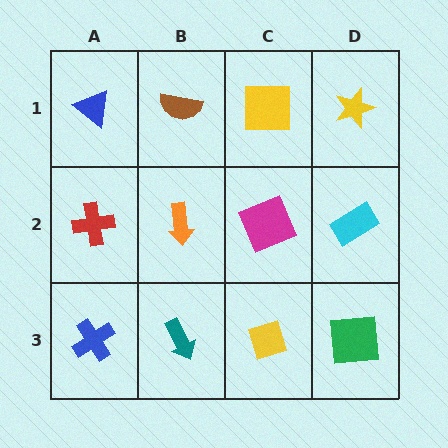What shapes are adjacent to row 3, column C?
A magenta square (row 2, column C), a teal arrow (row 3, column B), a green square (row 3, column D).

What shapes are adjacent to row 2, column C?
A yellow square (row 1, column C), a yellow diamond (row 3, column C), an orange arrow (row 2, column B), a cyan rectangle (row 2, column D).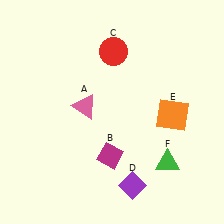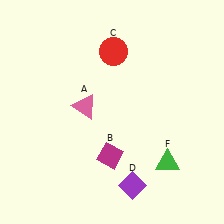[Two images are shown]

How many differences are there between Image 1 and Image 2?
There is 1 difference between the two images.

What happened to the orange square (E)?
The orange square (E) was removed in Image 2. It was in the bottom-right area of Image 1.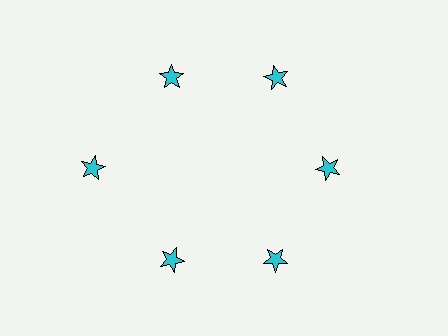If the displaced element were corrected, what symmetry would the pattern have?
It would have 6-fold rotational symmetry — the pattern would map onto itself every 60 degrees.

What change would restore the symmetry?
The symmetry would be restored by moving it inward, back onto the ring so that all 6 stars sit at equal angles and equal distance from the center.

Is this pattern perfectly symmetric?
No. The 6 cyan stars are arranged in a ring, but one element near the 9 o'clock position is pushed outward from the center, breaking the 6-fold rotational symmetry.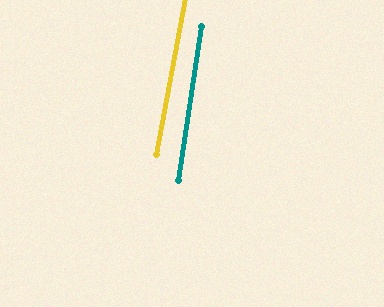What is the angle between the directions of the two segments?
Approximately 2 degrees.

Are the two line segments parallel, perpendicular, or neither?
Parallel — their directions differ by only 1.8°.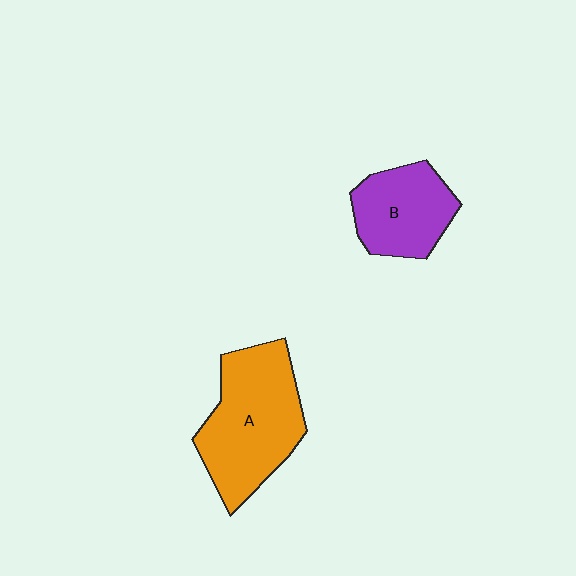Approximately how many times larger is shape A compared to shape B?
Approximately 1.5 times.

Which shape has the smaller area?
Shape B (purple).